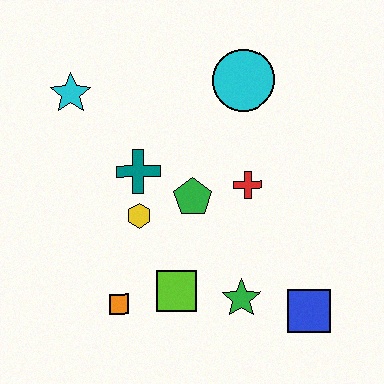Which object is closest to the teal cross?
The yellow hexagon is closest to the teal cross.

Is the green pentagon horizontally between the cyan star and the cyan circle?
Yes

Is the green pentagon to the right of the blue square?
No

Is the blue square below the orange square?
Yes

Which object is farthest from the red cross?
The cyan star is farthest from the red cross.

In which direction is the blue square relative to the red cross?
The blue square is below the red cross.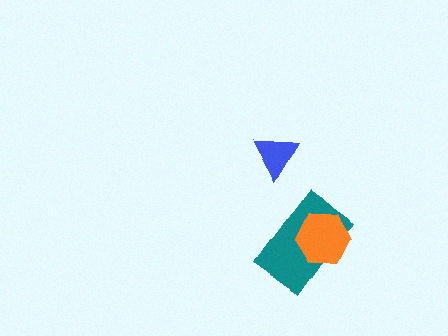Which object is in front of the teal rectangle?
The orange hexagon is in front of the teal rectangle.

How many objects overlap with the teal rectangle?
1 object overlaps with the teal rectangle.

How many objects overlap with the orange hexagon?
1 object overlaps with the orange hexagon.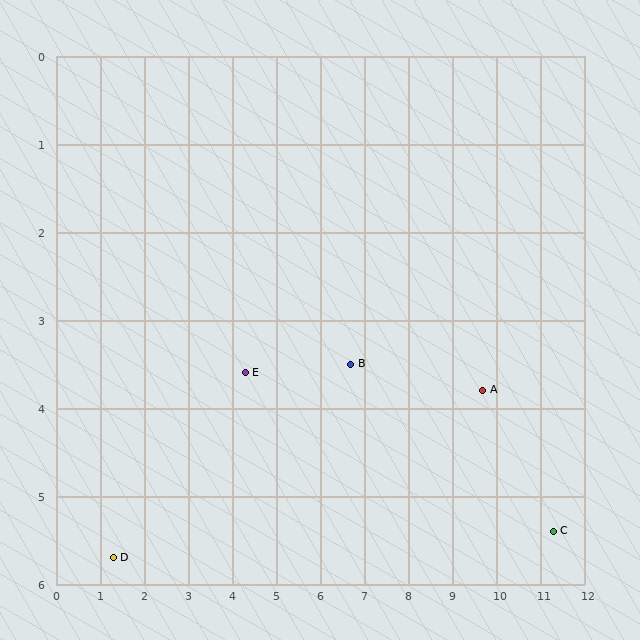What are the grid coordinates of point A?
Point A is at approximately (9.7, 3.8).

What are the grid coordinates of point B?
Point B is at approximately (6.7, 3.5).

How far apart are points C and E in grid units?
Points C and E are about 7.2 grid units apart.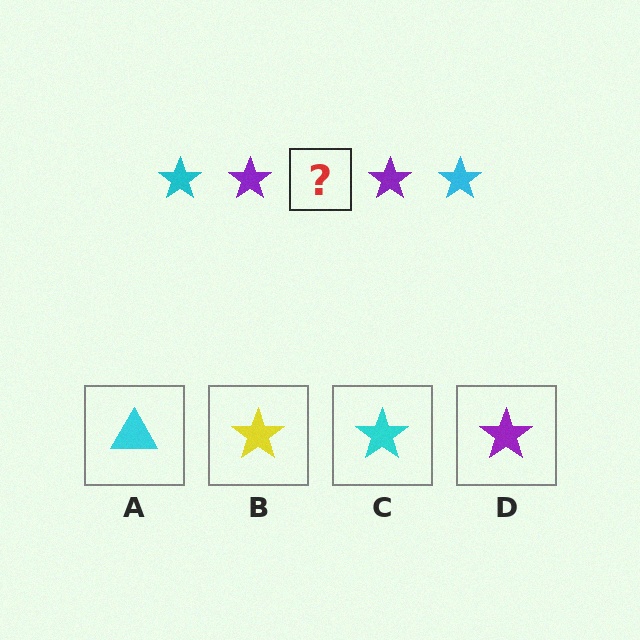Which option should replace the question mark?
Option C.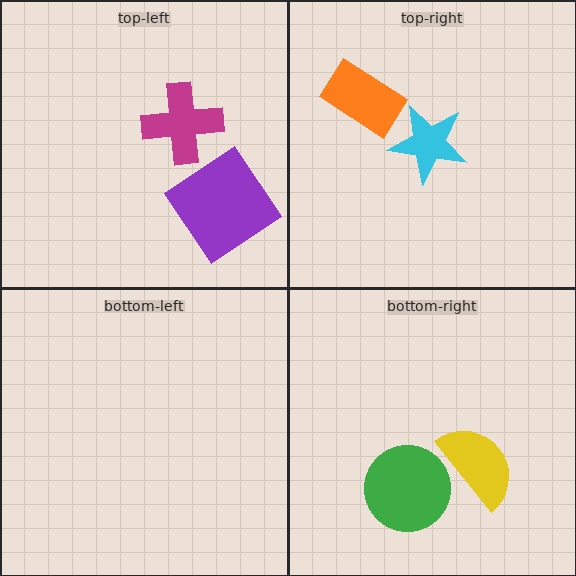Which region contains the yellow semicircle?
The bottom-right region.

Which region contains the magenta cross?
The top-left region.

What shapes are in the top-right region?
The cyan star, the orange rectangle.